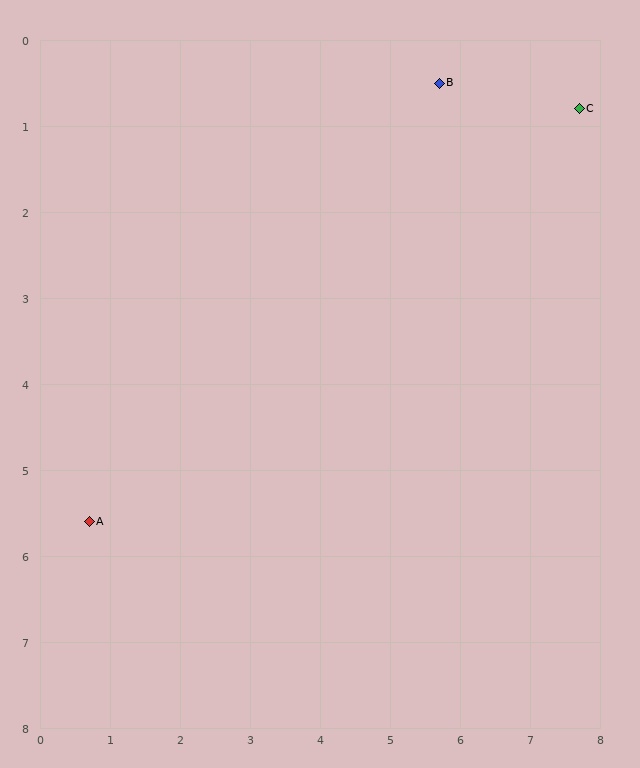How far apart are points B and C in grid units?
Points B and C are about 2.0 grid units apart.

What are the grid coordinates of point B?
Point B is at approximately (5.7, 0.5).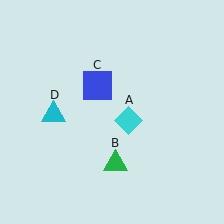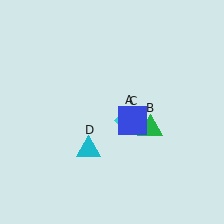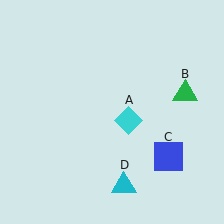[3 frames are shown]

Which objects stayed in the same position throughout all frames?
Cyan diamond (object A) remained stationary.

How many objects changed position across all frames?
3 objects changed position: green triangle (object B), blue square (object C), cyan triangle (object D).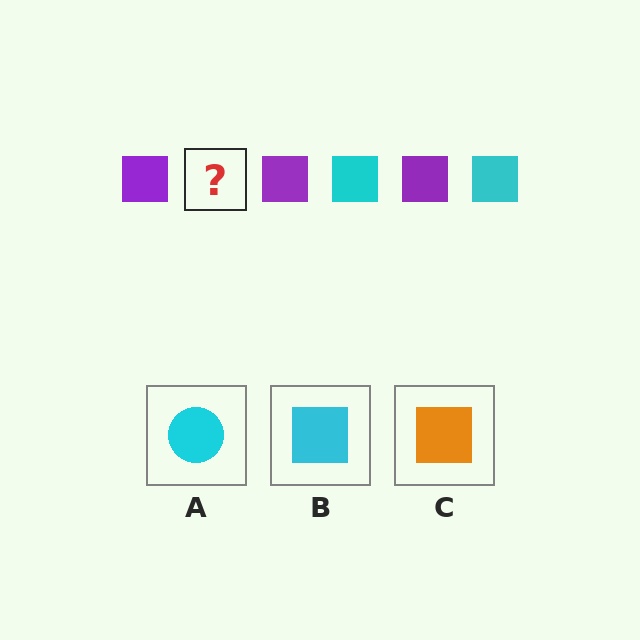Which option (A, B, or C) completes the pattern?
B.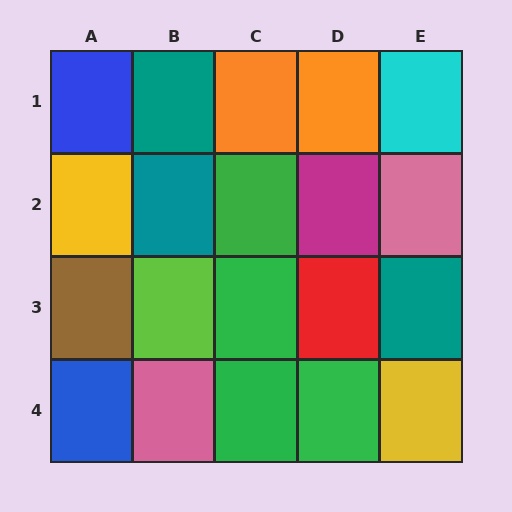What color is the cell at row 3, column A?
Brown.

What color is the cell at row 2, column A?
Yellow.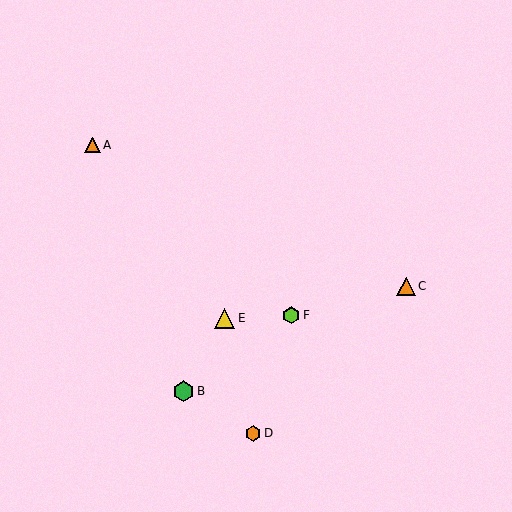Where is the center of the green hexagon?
The center of the green hexagon is at (184, 391).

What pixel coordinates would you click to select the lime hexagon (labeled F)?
Click at (291, 315) to select the lime hexagon F.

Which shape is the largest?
The green hexagon (labeled B) is the largest.